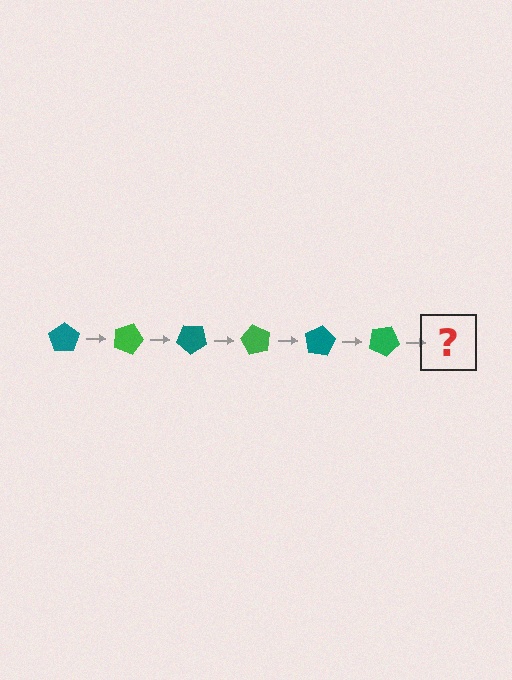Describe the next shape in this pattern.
It should be a teal pentagon, rotated 120 degrees from the start.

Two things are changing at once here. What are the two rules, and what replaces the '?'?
The two rules are that it rotates 20 degrees each step and the color cycles through teal and green. The '?' should be a teal pentagon, rotated 120 degrees from the start.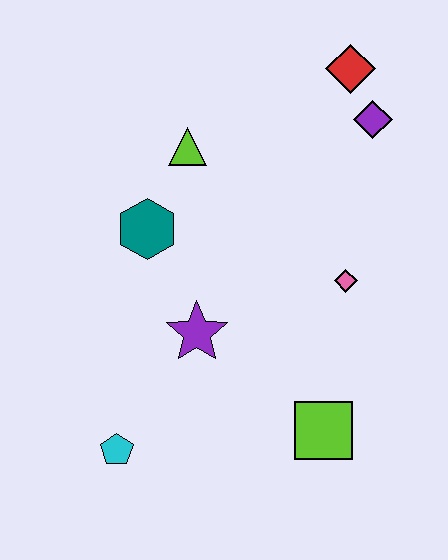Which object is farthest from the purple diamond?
The cyan pentagon is farthest from the purple diamond.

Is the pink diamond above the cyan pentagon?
Yes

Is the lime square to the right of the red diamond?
No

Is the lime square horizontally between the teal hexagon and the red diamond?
Yes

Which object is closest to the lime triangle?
The teal hexagon is closest to the lime triangle.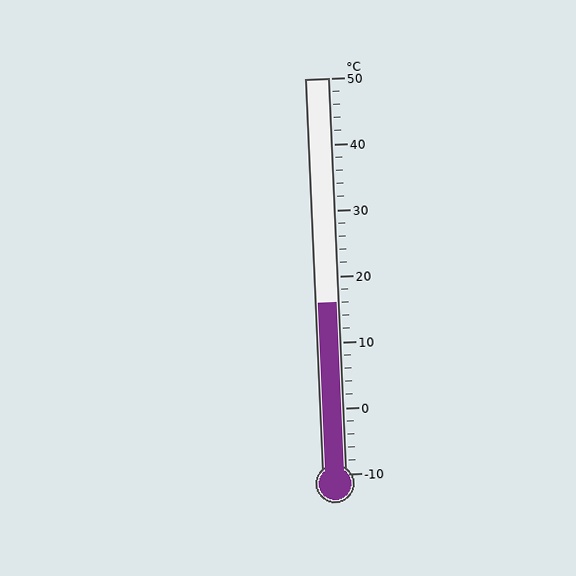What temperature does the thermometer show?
The thermometer shows approximately 16°C.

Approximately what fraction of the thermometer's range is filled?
The thermometer is filled to approximately 45% of its range.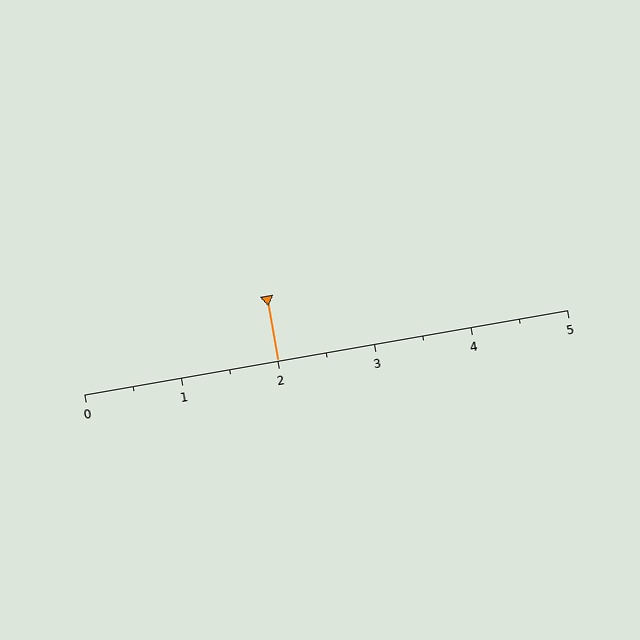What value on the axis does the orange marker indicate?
The marker indicates approximately 2.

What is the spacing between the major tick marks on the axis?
The major ticks are spaced 1 apart.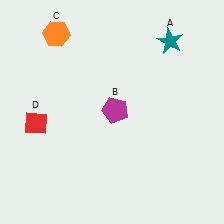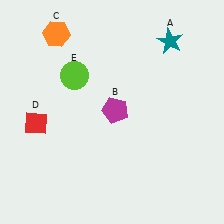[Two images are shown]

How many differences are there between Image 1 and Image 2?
There is 1 difference between the two images.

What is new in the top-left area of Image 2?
A lime circle (E) was added in the top-left area of Image 2.